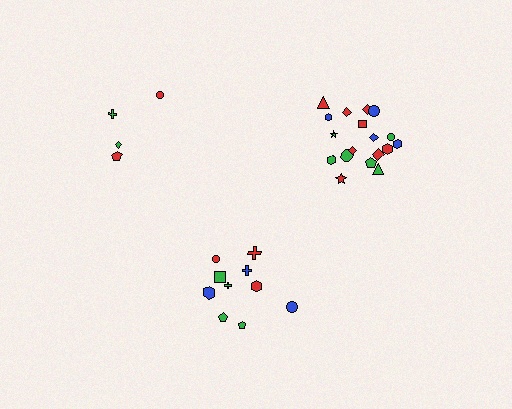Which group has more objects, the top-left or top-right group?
The top-right group.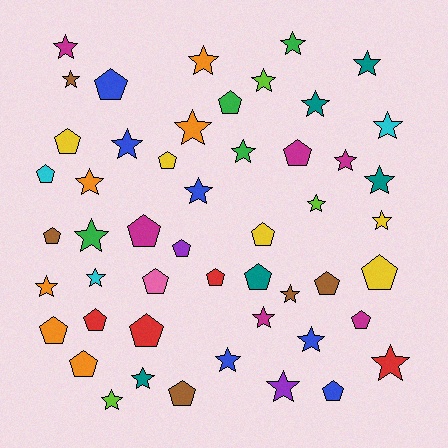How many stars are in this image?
There are 28 stars.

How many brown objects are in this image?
There are 5 brown objects.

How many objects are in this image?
There are 50 objects.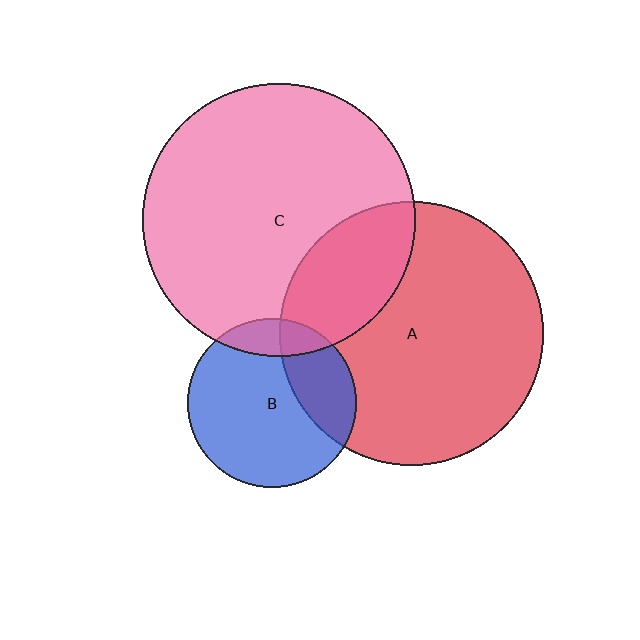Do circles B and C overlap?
Yes.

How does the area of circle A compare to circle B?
Approximately 2.4 times.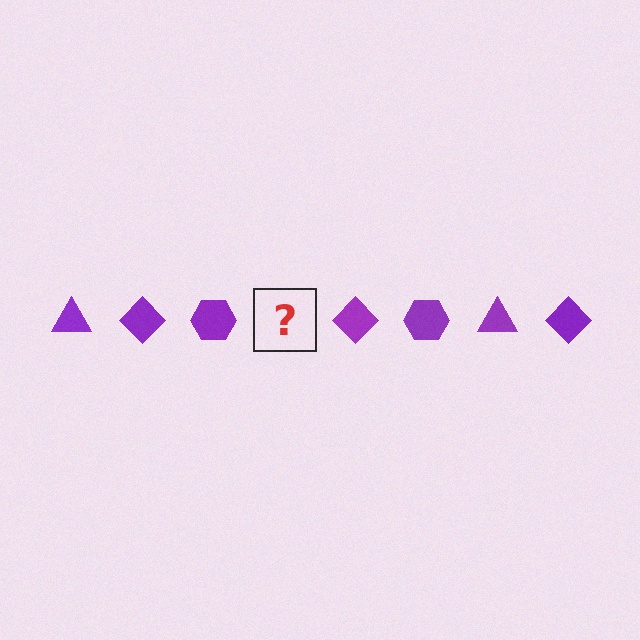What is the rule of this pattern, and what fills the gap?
The rule is that the pattern cycles through triangle, diamond, hexagon shapes in purple. The gap should be filled with a purple triangle.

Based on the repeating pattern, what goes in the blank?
The blank should be a purple triangle.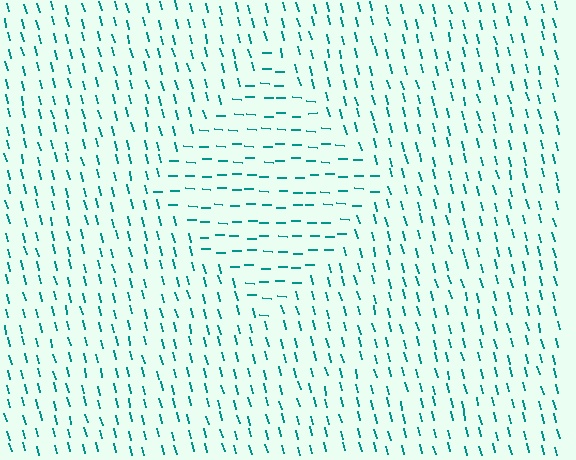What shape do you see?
I see a diamond.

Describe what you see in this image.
The image is filled with small teal line segments. A diamond region in the image has lines oriented differently from the surrounding lines, creating a visible texture boundary.